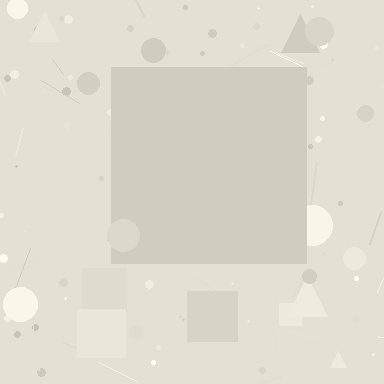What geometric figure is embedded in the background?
A square is embedded in the background.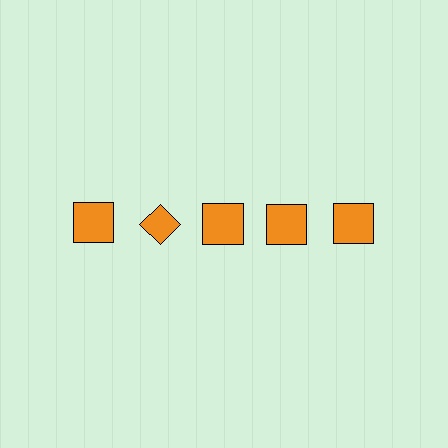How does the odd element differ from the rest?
It has a different shape: diamond instead of square.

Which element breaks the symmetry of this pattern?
The orange diamond in the top row, second from left column breaks the symmetry. All other shapes are orange squares.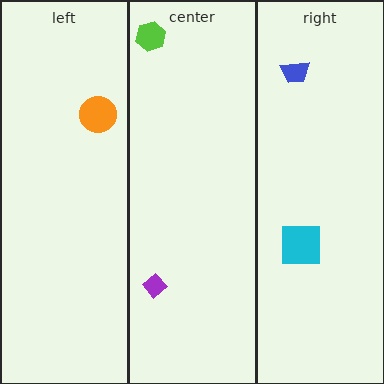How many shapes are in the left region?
1.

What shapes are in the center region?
The purple diamond, the lime hexagon.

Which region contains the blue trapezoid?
The right region.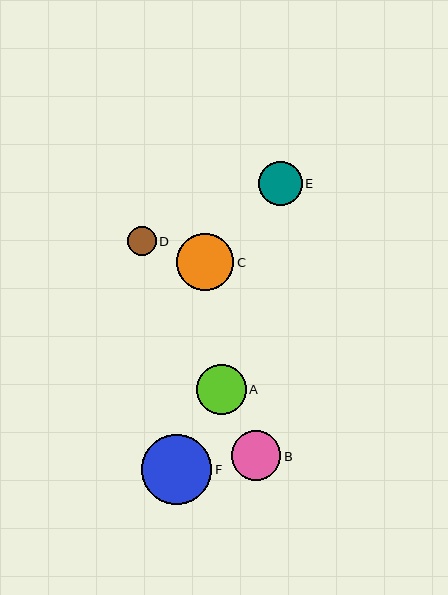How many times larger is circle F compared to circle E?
Circle F is approximately 1.6 times the size of circle E.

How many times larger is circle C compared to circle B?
Circle C is approximately 1.1 times the size of circle B.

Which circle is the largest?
Circle F is the largest with a size of approximately 70 pixels.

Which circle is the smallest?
Circle D is the smallest with a size of approximately 29 pixels.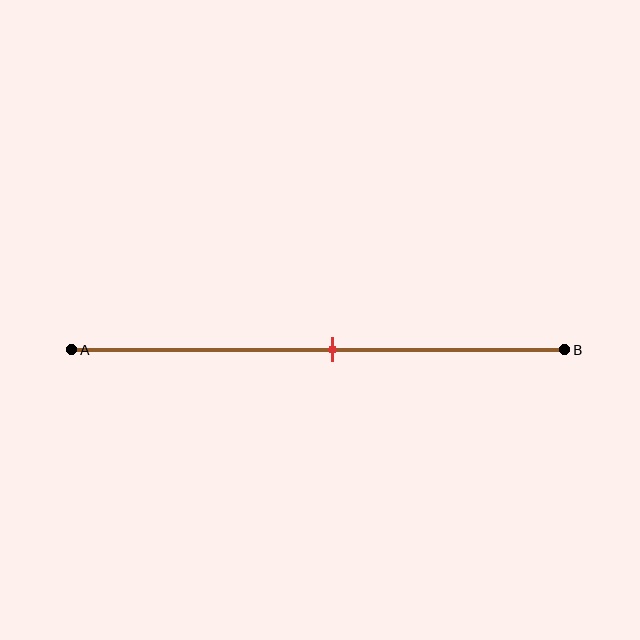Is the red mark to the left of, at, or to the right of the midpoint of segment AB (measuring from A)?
The red mark is to the right of the midpoint of segment AB.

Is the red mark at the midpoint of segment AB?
No, the mark is at about 55% from A, not at the 50% midpoint.